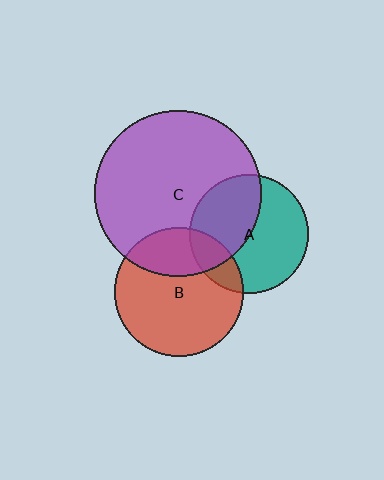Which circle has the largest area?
Circle C (purple).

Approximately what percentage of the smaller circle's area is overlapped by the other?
Approximately 45%.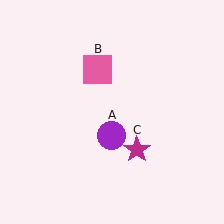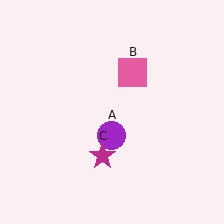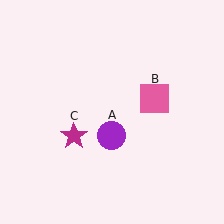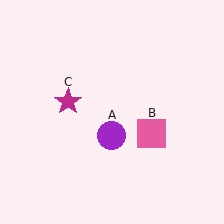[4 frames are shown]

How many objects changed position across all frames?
2 objects changed position: pink square (object B), magenta star (object C).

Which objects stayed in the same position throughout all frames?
Purple circle (object A) remained stationary.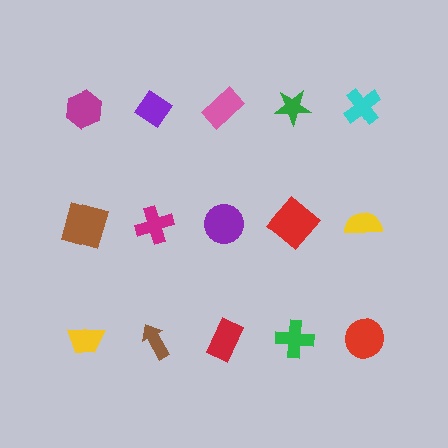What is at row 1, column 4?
A green star.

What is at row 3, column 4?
A green cross.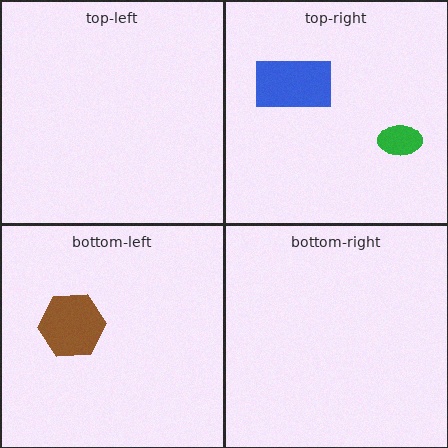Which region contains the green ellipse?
The top-right region.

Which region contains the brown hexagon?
The bottom-left region.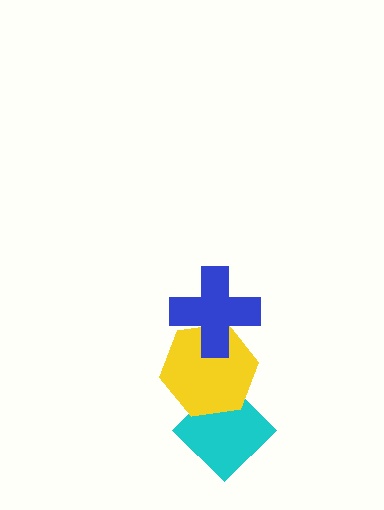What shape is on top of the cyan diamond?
The yellow hexagon is on top of the cyan diamond.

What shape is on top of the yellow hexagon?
The blue cross is on top of the yellow hexagon.